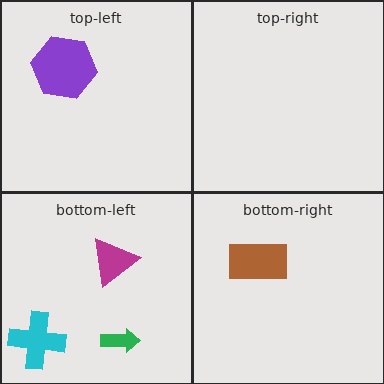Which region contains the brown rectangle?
The bottom-right region.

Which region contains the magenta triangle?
The bottom-left region.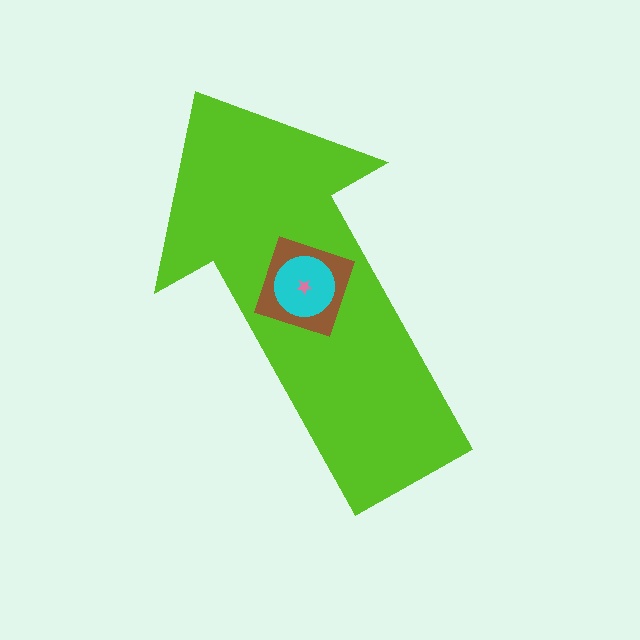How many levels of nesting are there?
4.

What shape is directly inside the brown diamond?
The cyan circle.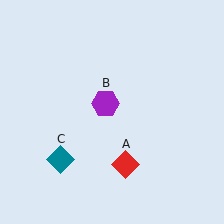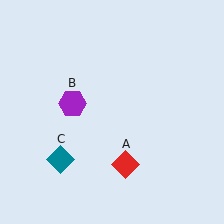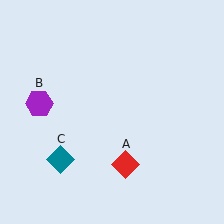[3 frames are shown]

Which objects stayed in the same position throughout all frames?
Red diamond (object A) and teal diamond (object C) remained stationary.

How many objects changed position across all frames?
1 object changed position: purple hexagon (object B).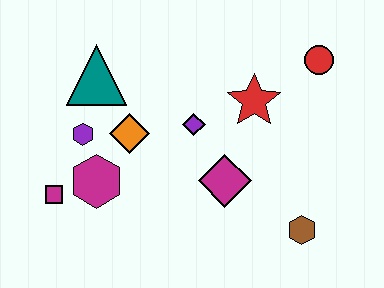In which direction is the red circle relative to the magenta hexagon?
The red circle is to the right of the magenta hexagon.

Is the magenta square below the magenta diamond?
Yes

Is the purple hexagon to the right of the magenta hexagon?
No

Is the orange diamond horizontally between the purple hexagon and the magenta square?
No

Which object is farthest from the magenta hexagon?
The red circle is farthest from the magenta hexagon.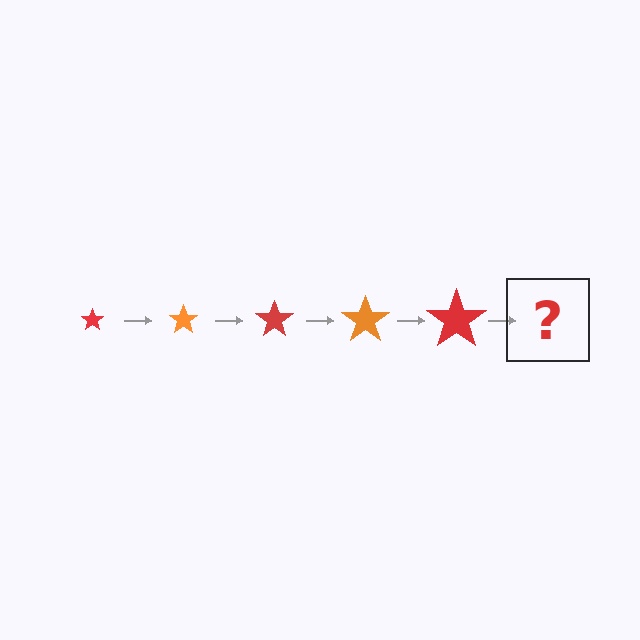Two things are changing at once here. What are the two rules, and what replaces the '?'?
The two rules are that the star grows larger each step and the color cycles through red and orange. The '?' should be an orange star, larger than the previous one.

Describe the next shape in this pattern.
It should be an orange star, larger than the previous one.